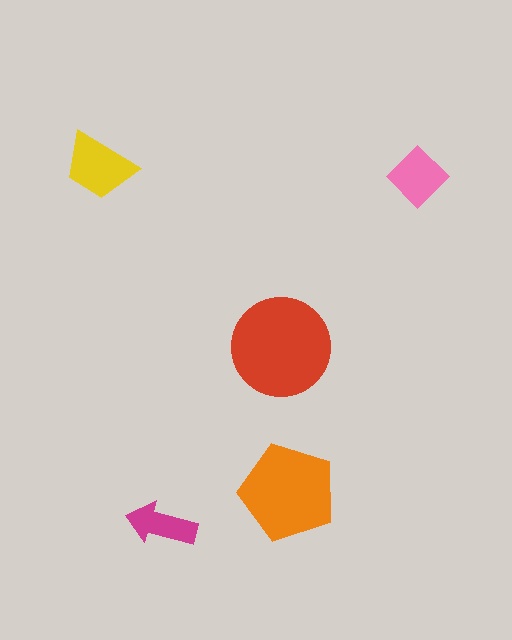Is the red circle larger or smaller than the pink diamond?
Larger.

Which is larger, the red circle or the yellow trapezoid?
The red circle.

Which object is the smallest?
The magenta arrow.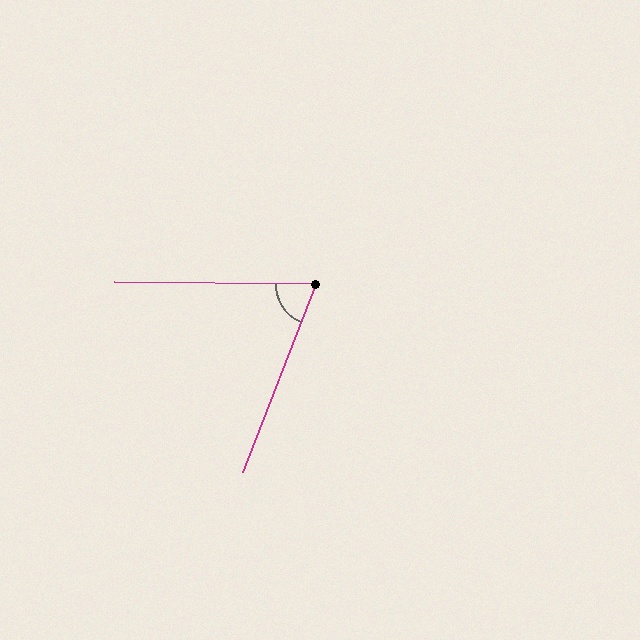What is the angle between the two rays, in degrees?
Approximately 69 degrees.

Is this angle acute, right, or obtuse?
It is acute.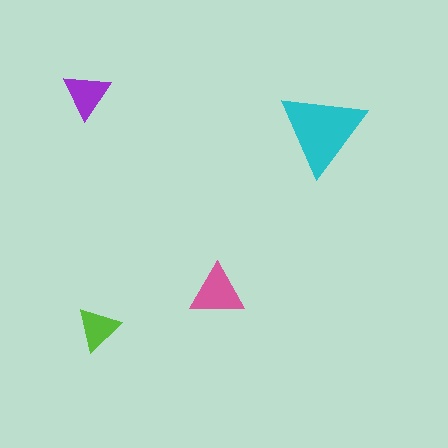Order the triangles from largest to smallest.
the cyan one, the pink one, the purple one, the lime one.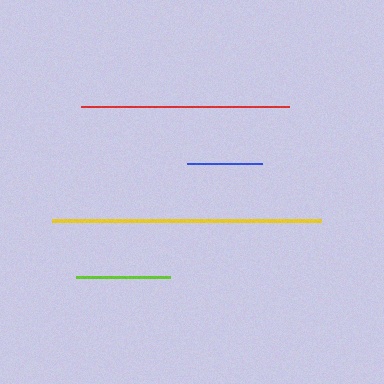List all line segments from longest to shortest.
From longest to shortest: yellow, red, lime, blue.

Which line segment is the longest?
The yellow line is the longest at approximately 269 pixels.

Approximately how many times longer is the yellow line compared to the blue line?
The yellow line is approximately 3.6 times the length of the blue line.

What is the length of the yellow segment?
The yellow segment is approximately 269 pixels long.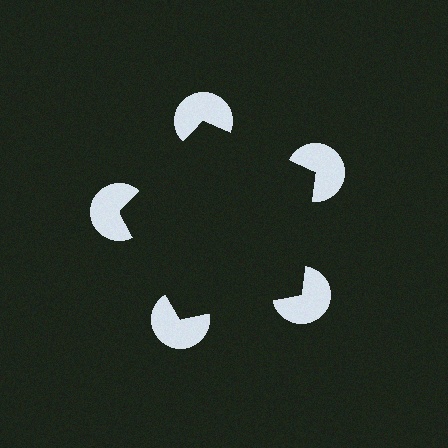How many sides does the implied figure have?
5 sides.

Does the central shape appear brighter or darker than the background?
It typically appears slightly darker than the background, even though no actual brightness change is drawn.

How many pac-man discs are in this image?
There are 5 — one at each vertex of the illusory pentagon.